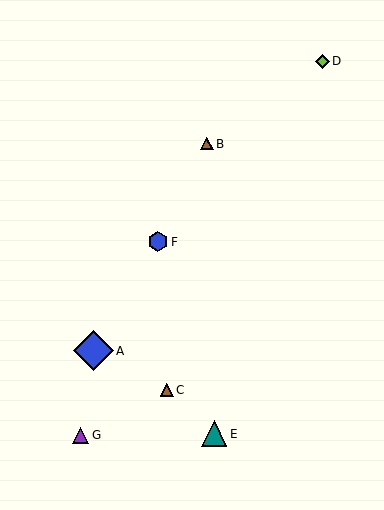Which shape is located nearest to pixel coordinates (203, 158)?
The brown triangle (labeled B) at (207, 144) is nearest to that location.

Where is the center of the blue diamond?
The center of the blue diamond is at (93, 351).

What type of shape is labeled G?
Shape G is a purple triangle.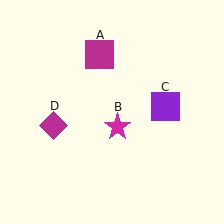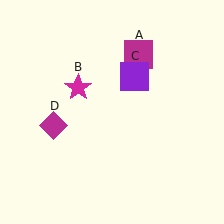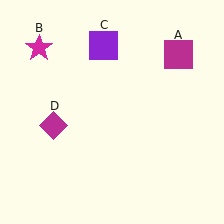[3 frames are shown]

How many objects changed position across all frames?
3 objects changed position: magenta square (object A), magenta star (object B), purple square (object C).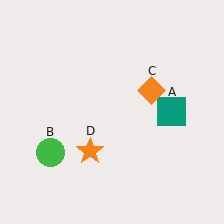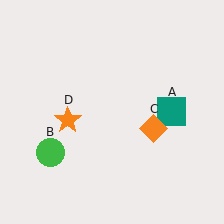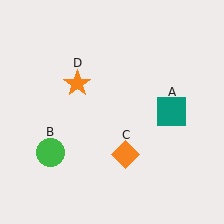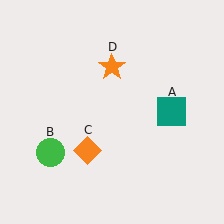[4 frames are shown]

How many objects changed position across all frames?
2 objects changed position: orange diamond (object C), orange star (object D).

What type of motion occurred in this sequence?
The orange diamond (object C), orange star (object D) rotated clockwise around the center of the scene.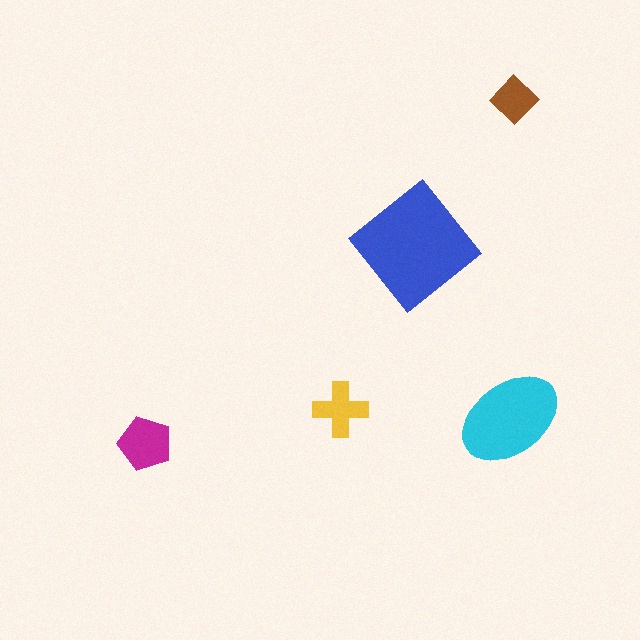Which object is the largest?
The blue diamond.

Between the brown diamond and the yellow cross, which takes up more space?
The yellow cross.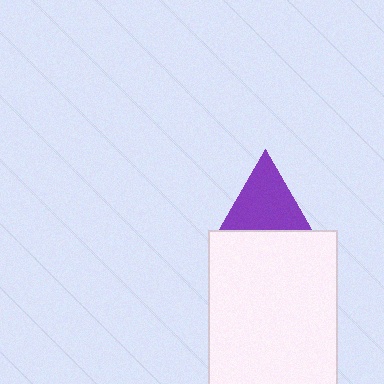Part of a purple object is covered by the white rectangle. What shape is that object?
It is a triangle.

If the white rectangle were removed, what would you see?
You would see the complete purple triangle.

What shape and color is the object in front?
The object in front is a white rectangle.